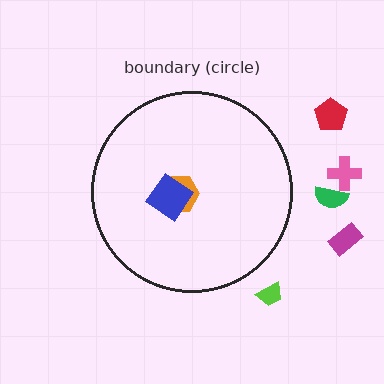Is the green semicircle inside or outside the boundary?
Outside.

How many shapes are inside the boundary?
2 inside, 5 outside.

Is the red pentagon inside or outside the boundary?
Outside.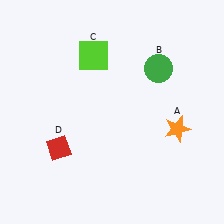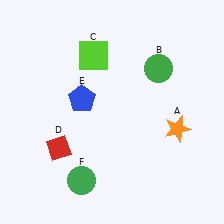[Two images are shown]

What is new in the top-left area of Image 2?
A blue pentagon (E) was added in the top-left area of Image 2.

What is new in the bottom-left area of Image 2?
A green circle (F) was added in the bottom-left area of Image 2.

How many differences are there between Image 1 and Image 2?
There are 2 differences between the two images.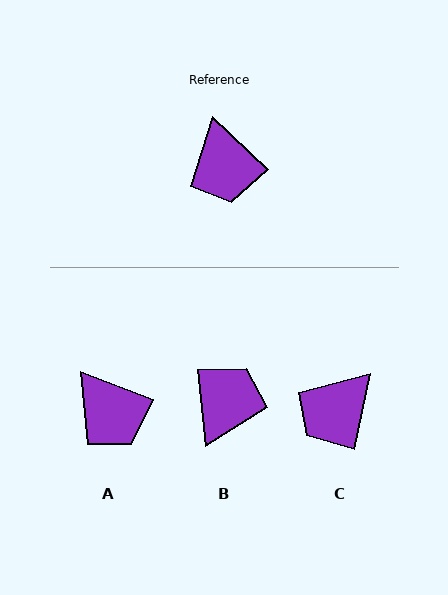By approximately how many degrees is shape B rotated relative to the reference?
Approximately 139 degrees counter-clockwise.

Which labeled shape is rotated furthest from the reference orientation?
B, about 139 degrees away.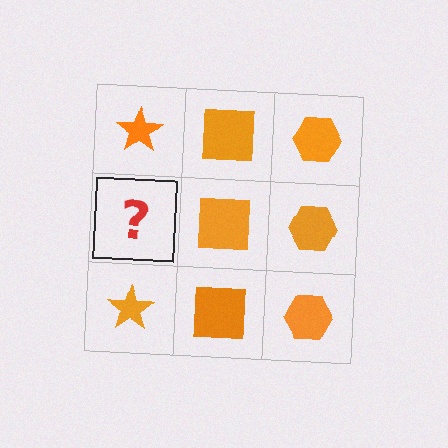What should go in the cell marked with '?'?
The missing cell should contain an orange star.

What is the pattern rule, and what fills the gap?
The rule is that each column has a consistent shape. The gap should be filled with an orange star.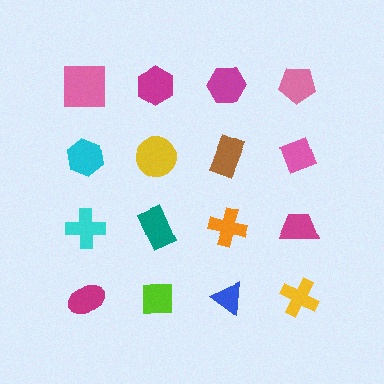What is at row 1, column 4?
A pink pentagon.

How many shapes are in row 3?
4 shapes.